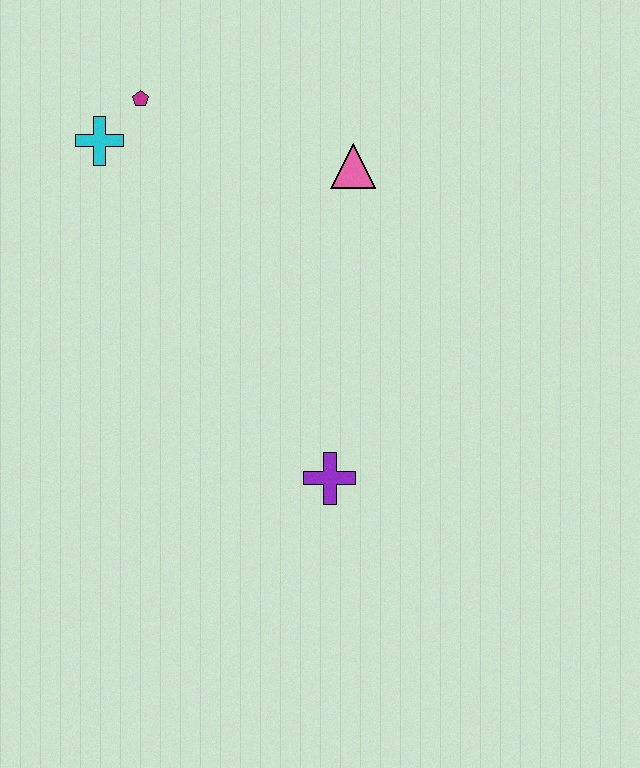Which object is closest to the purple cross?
The pink triangle is closest to the purple cross.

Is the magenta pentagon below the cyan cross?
No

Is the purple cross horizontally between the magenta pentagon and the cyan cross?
No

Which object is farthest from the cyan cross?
The purple cross is farthest from the cyan cross.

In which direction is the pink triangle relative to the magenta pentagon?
The pink triangle is to the right of the magenta pentagon.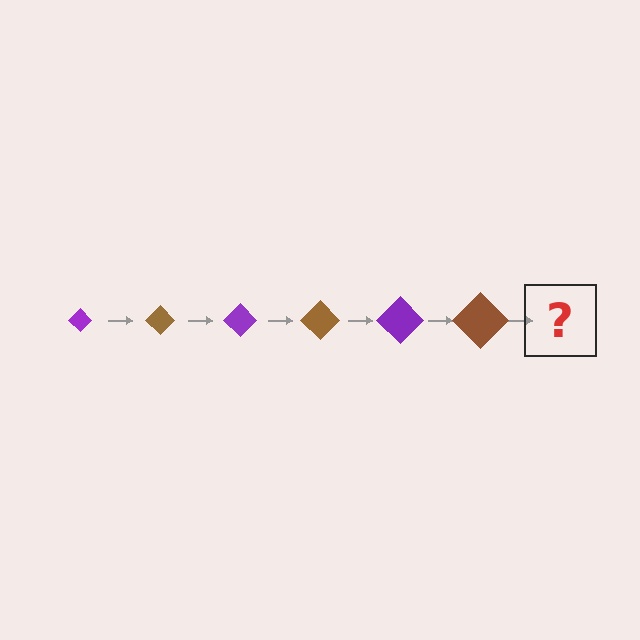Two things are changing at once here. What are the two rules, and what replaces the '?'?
The two rules are that the diamond grows larger each step and the color cycles through purple and brown. The '?' should be a purple diamond, larger than the previous one.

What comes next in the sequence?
The next element should be a purple diamond, larger than the previous one.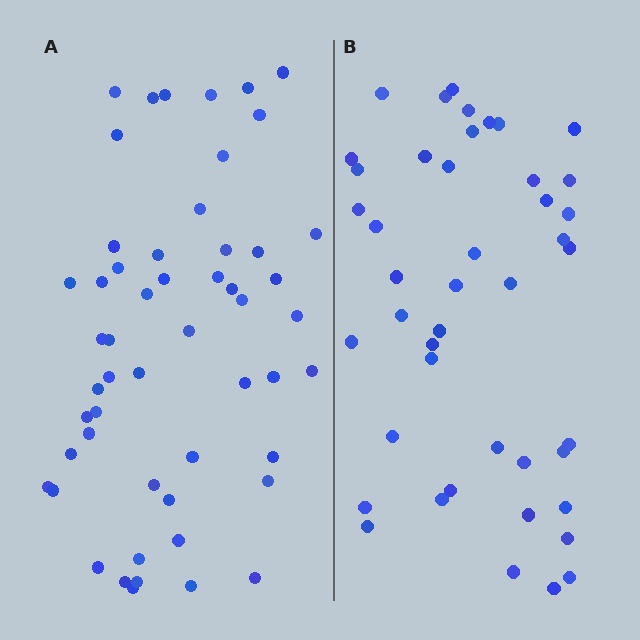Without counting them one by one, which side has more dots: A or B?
Region A (the left region) has more dots.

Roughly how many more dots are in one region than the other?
Region A has roughly 8 or so more dots than region B.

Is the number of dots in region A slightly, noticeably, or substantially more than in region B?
Region A has only slightly more — the two regions are fairly close. The ratio is roughly 1.2 to 1.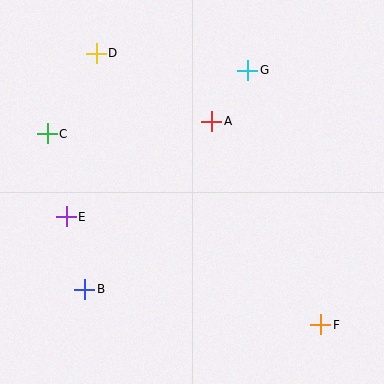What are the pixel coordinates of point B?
Point B is at (85, 289).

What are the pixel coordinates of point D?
Point D is at (96, 54).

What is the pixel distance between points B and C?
The distance between B and C is 160 pixels.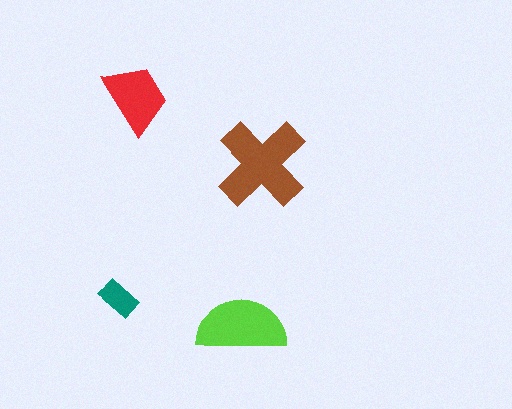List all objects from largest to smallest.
The brown cross, the lime semicircle, the red trapezoid, the teal rectangle.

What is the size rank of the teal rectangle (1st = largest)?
4th.